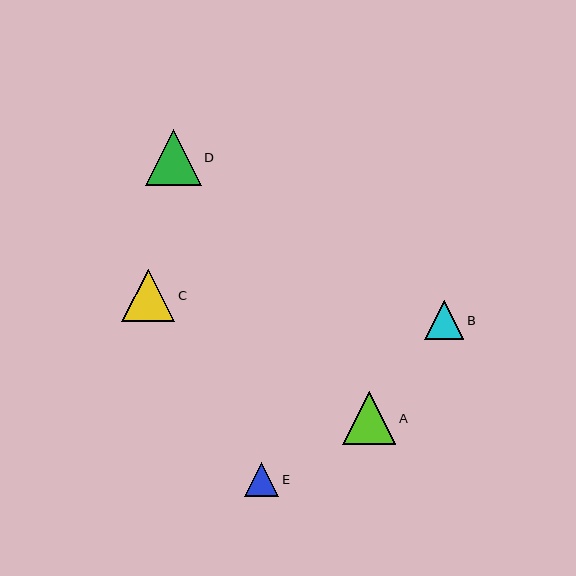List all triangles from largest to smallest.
From largest to smallest: D, A, C, B, E.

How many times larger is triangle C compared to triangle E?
Triangle C is approximately 1.6 times the size of triangle E.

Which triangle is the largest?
Triangle D is the largest with a size of approximately 56 pixels.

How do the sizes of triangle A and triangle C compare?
Triangle A and triangle C are approximately the same size.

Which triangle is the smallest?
Triangle E is the smallest with a size of approximately 34 pixels.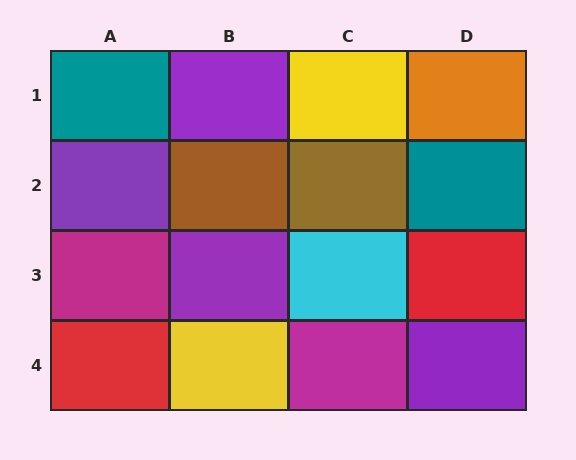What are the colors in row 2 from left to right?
Purple, brown, brown, teal.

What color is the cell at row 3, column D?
Red.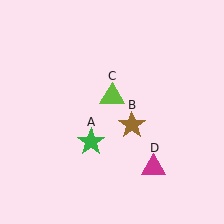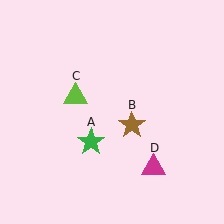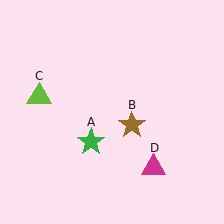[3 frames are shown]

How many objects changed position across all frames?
1 object changed position: lime triangle (object C).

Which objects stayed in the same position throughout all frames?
Green star (object A) and brown star (object B) and magenta triangle (object D) remained stationary.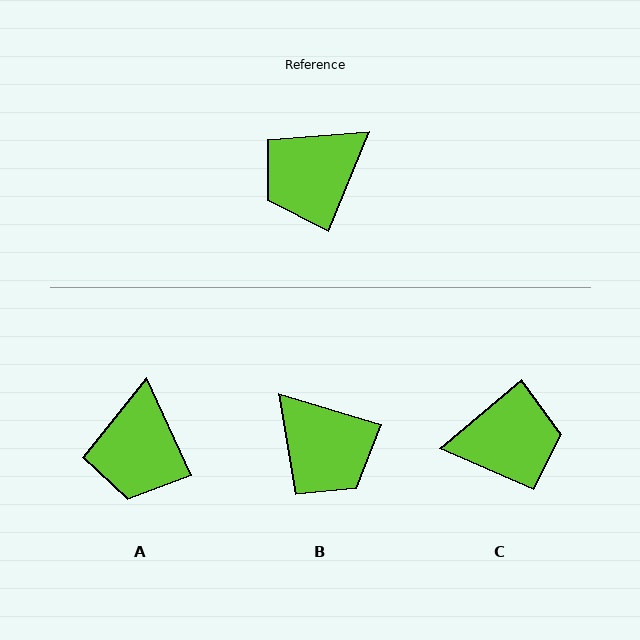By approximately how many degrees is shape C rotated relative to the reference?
Approximately 153 degrees counter-clockwise.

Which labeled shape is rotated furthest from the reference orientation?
C, about 153 degrees away.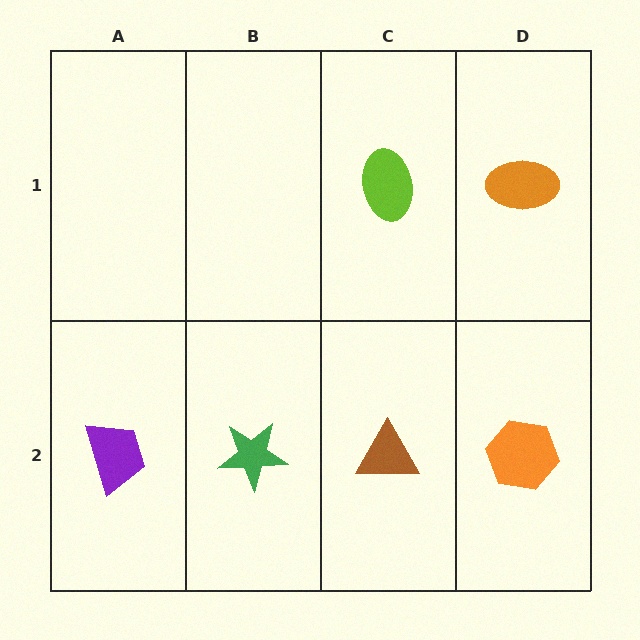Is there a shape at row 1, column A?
No, that cell is empty.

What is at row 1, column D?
An orange ellipse.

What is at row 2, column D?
An orange hexagon.